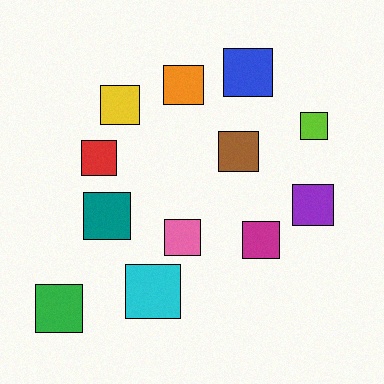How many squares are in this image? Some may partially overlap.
There are 12 squares.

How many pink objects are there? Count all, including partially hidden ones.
There is 1 pink object.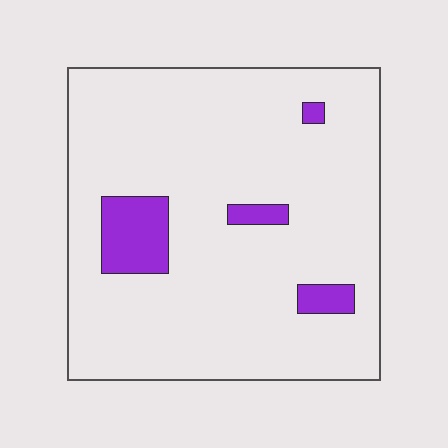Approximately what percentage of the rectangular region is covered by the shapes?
Approximately 10%.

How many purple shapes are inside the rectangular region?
4.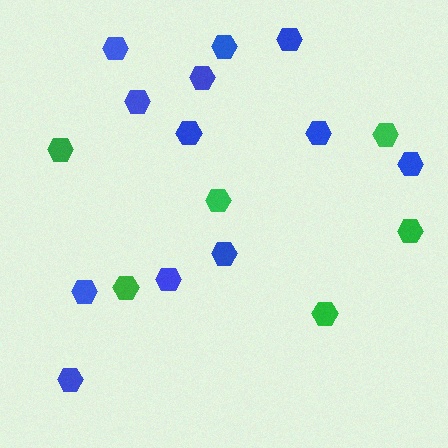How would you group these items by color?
There are 2 groups: one group of blue hexagons (12) and one group of green hexagons (6).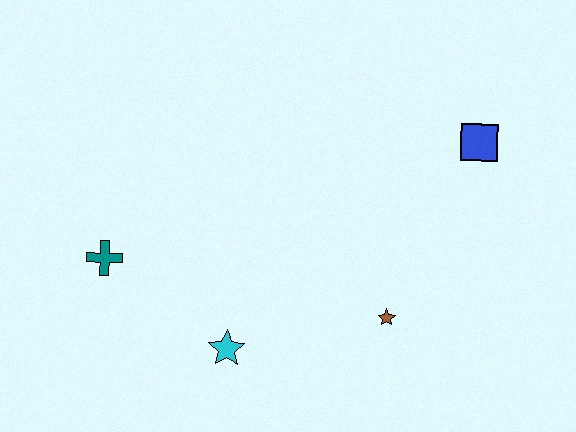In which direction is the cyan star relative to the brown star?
The cyan star is to the left of the brown star.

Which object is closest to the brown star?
The cyan star is closest to the brown star.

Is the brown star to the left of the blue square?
Yes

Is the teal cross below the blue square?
Yes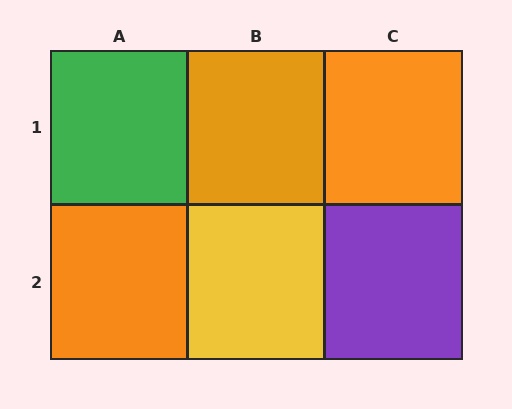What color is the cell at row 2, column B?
Yellow.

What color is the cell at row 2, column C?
Purple.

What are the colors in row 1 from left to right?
Green, orange, orange.